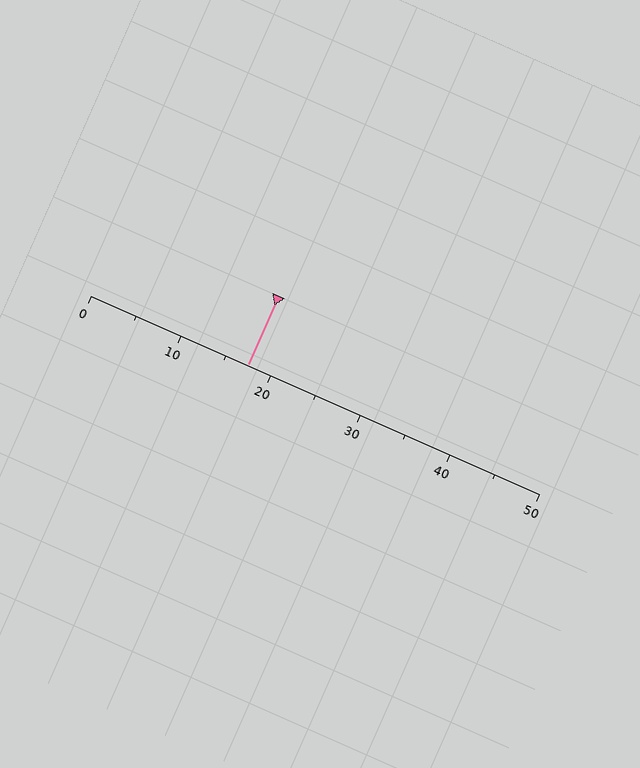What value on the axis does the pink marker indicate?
The marker indicates approximately 17.5.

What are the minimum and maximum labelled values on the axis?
The axis runs from 0 to 50.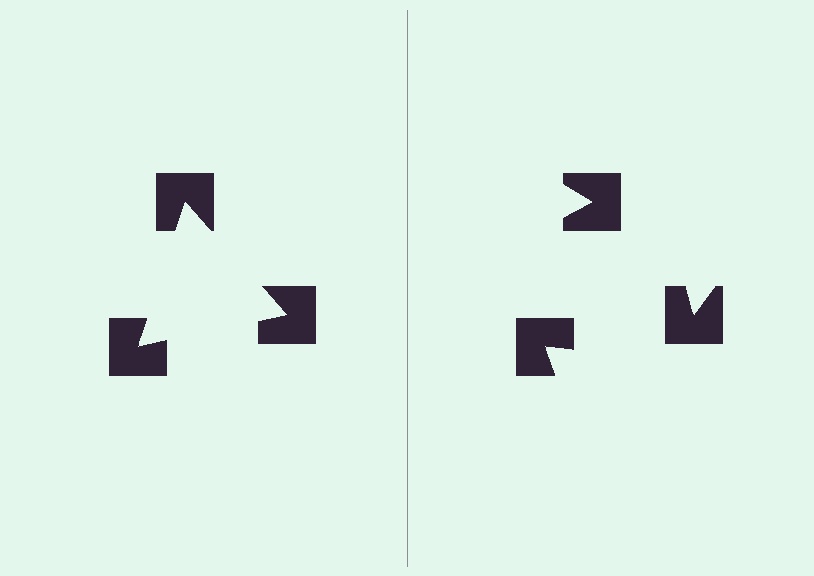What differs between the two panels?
The notched squares are positioned identically on both sides; only the wedge orientations differ. On the left they align to a triangle; on the right they are misaligned.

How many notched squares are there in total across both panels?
6 — 3 on each side.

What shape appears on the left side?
An illusory triangle.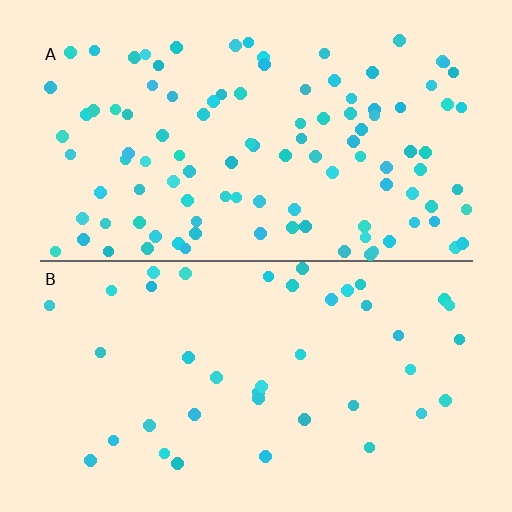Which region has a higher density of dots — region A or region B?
A (the top).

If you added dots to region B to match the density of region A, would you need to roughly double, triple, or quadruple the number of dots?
Approximately triple.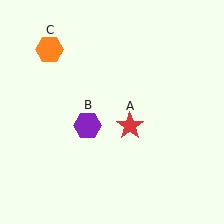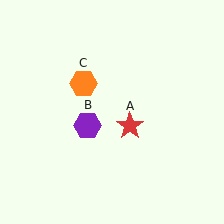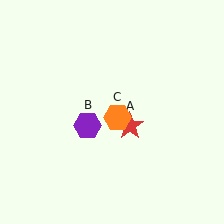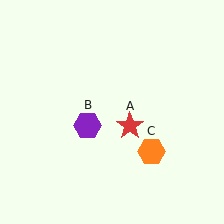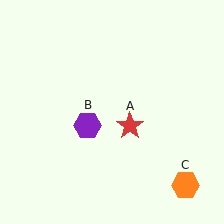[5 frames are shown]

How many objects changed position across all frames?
1 object changed position: orange hexagon (object C).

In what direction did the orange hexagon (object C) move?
The orange hexagon (object C) moved down and to the right.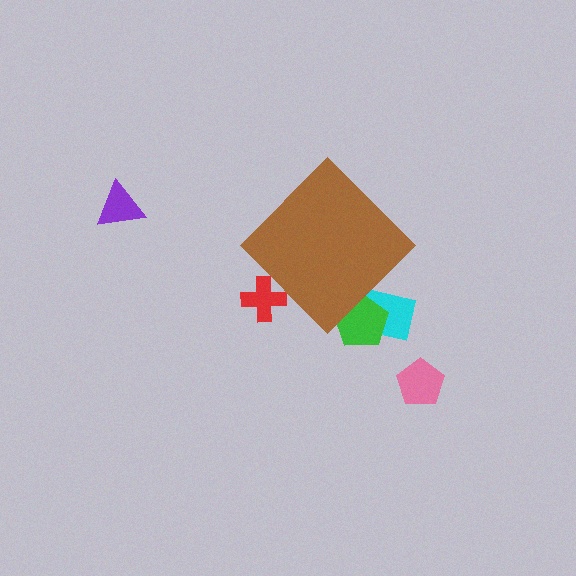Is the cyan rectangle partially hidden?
Yes, the cyan rectangle is partially hidden behind the brown diamond.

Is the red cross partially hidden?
Yes, the red cross is partially hidden behind the brown diamond.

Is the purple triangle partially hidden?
No, the purple triangle is fully visible.